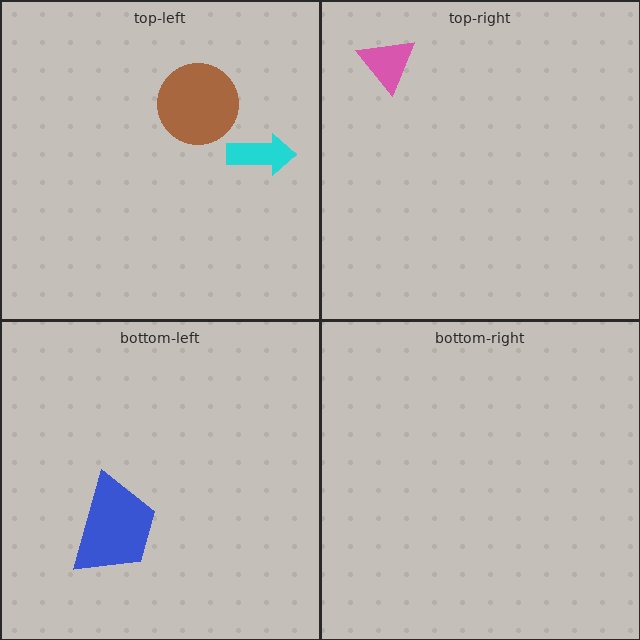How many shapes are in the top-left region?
2.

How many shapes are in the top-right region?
1.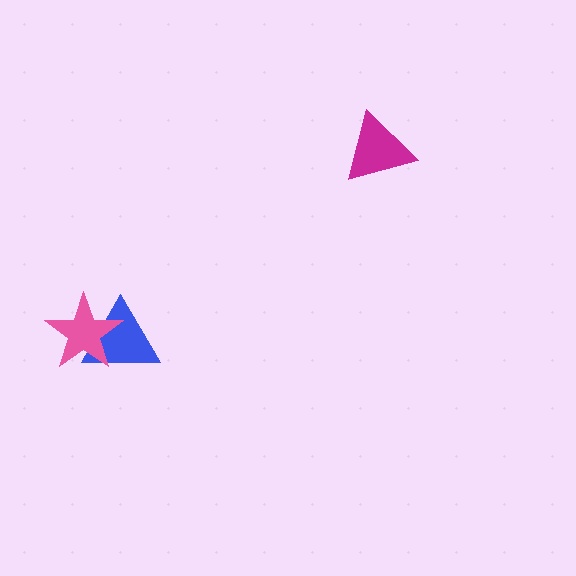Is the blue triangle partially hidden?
Yes, it is partially covered by another shape.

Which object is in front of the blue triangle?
The pink star is in front of the blue triangle.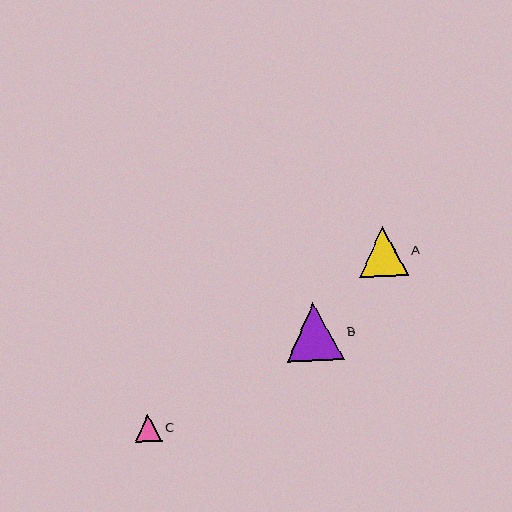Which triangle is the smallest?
Triangle C is the smallest with a size of approximately 27 pixels.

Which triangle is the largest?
Triangle B is the largest with a size of approximately 58 pixels.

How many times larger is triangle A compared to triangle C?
Triangle A is approximately 1.8 times the size of triangle C.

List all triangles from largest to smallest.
From largest to smallest: B, A, C.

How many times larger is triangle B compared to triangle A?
Triangle B is approximately 1.2 times the size of triangle A.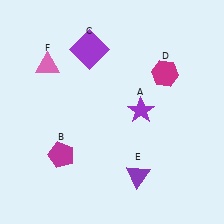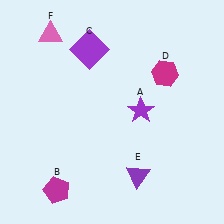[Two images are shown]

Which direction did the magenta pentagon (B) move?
The magenta pentagon (B) moved down.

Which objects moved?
The objects that moved are: the magenta pentagon (B), the pink triangle (F).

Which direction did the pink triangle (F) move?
The pink triangle (F) moved up.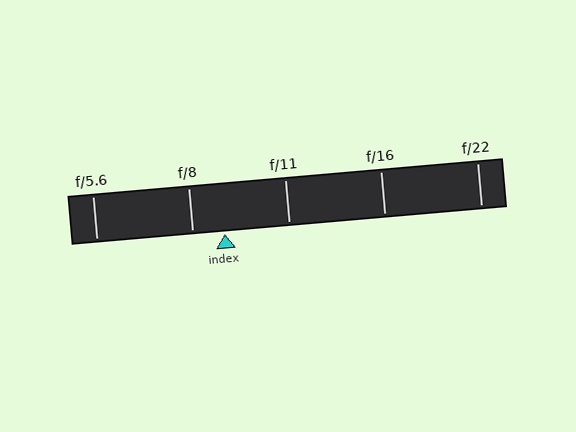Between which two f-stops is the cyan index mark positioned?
The index mark is between f/8 and f/11.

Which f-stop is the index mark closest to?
The index mark is closest to f/8.